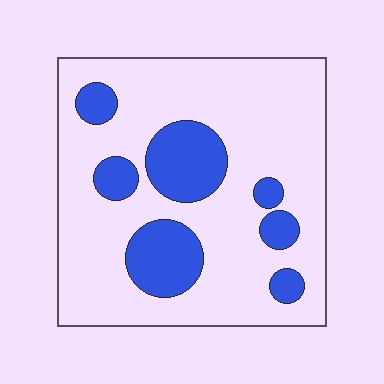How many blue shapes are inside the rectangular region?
7.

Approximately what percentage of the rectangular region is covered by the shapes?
Approximately 25%.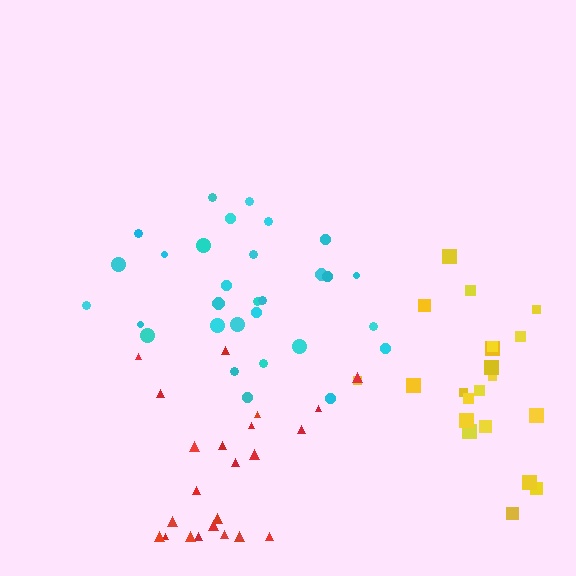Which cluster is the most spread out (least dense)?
Red.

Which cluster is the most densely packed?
Yellow.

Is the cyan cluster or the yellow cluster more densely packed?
Yellow.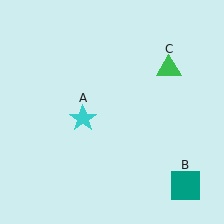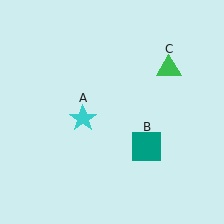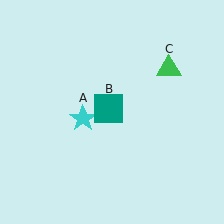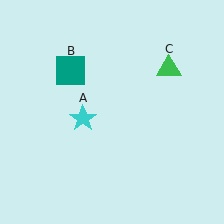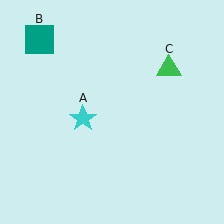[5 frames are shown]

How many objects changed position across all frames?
1 object changed position: teal square (object B).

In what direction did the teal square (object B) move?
The teal square (object B) moved up and to the left.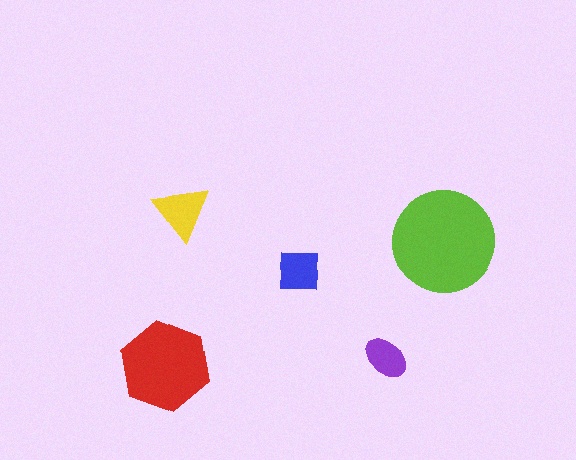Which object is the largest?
The lime circle.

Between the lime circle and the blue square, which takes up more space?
The lime circle.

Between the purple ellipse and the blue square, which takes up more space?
The blue square.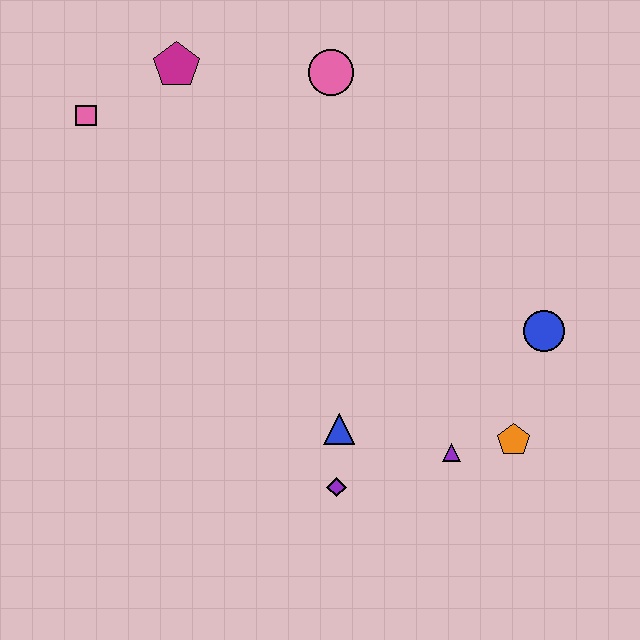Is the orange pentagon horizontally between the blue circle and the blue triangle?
Yes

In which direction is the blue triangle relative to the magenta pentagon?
The blue triangle is below the magenta pentagon.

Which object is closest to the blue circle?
The orange pentagon is closest to the blue circle.